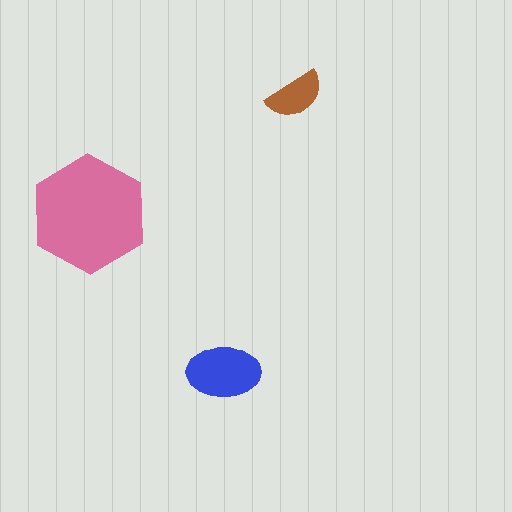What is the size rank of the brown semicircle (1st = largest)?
3rd.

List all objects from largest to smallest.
The pink hexagon, the blue ellipse, the brown semicircle.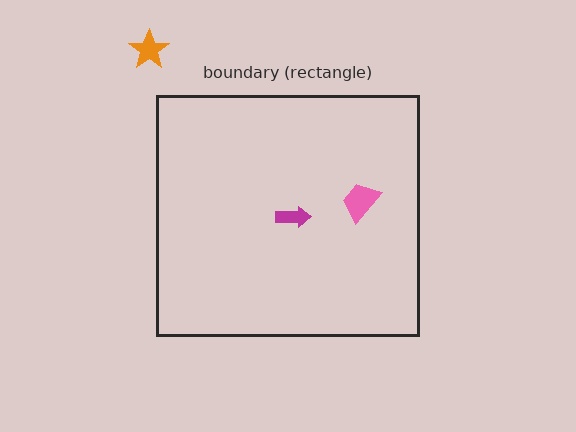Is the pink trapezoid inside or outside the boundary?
Inside.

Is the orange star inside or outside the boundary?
Outside.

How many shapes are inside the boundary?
2 inside, 1 outside.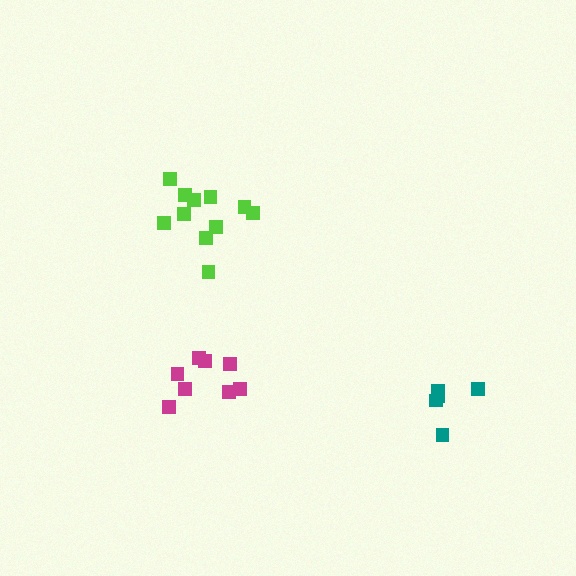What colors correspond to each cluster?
The clusters are colored: teal, lime, magenta.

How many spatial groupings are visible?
There are 3 spatial groupings.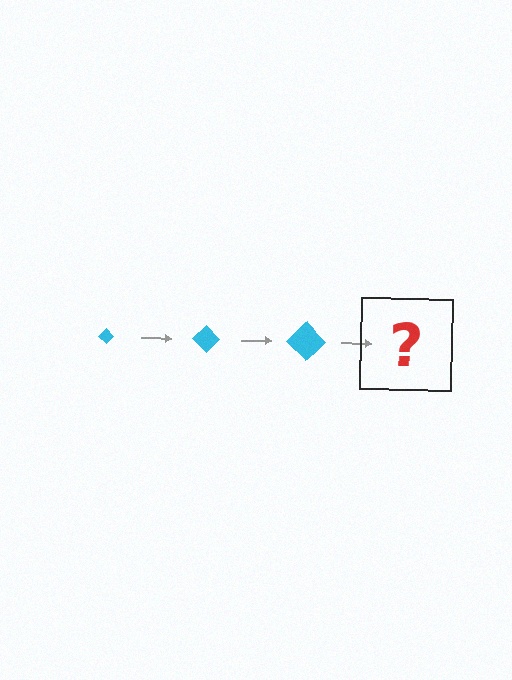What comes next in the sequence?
The next element should be a cyan diamond, larger than the previous one.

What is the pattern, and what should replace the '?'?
The pattern is that the diamond gets progressively larger each step. The '?' should be a cyan diamond, larger than the previous one.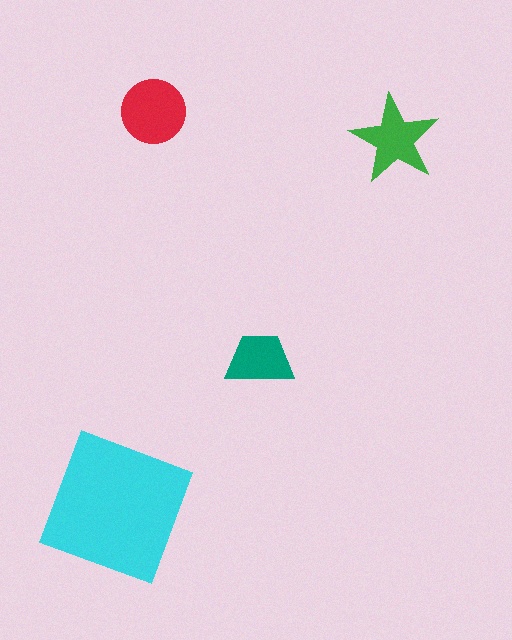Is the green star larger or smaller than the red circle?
Smaller.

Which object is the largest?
The cyan square.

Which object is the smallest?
The teal trapezoid.